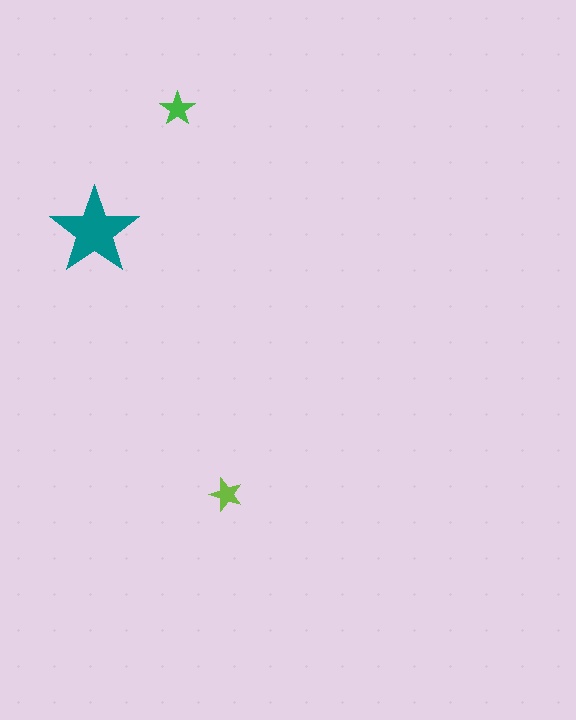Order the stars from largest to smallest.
the teal one, the green one, the lime one.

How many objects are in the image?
There are 3 objects in the image.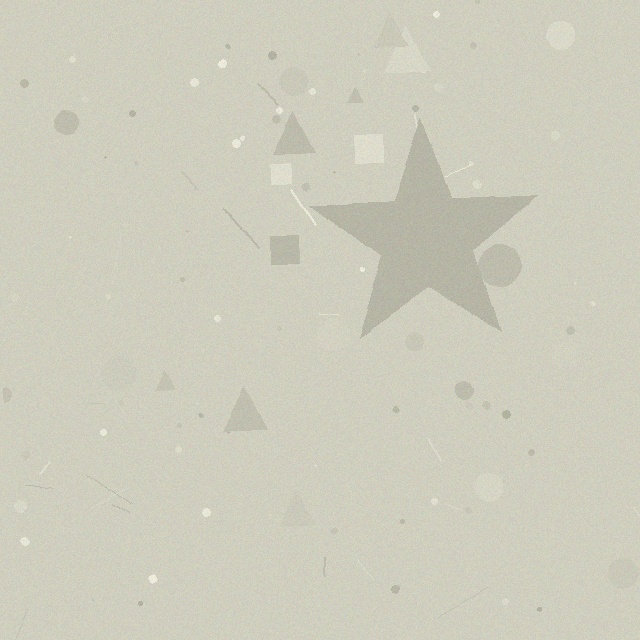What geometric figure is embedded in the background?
A star is embedded in the background.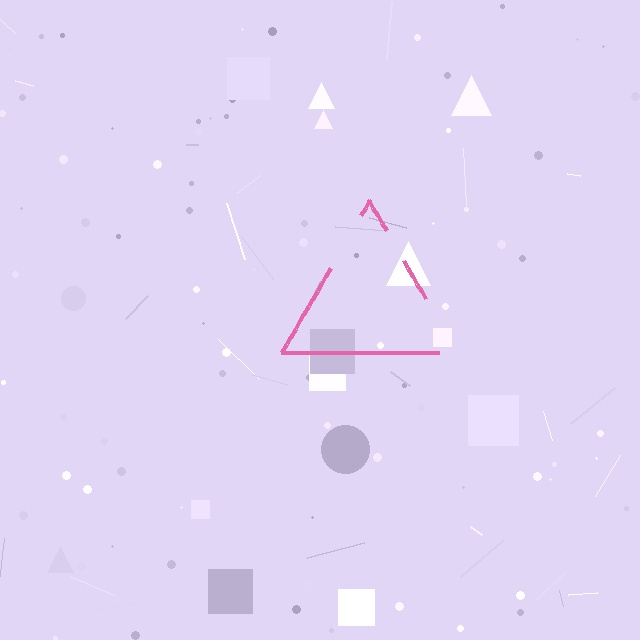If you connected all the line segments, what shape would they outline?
They would outline a triangle.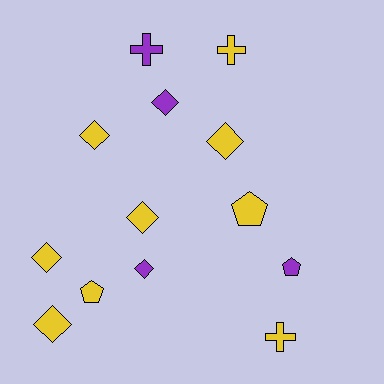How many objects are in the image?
There are 13 objects.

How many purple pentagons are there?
There is 1 purple pentagon.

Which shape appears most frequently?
Diamond, with 7 objects.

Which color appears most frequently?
Yellow, with 9 objects.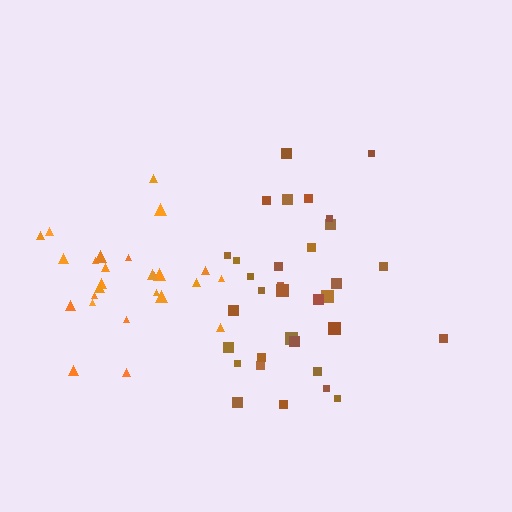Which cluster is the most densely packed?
Orange.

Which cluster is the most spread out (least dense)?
Brown.